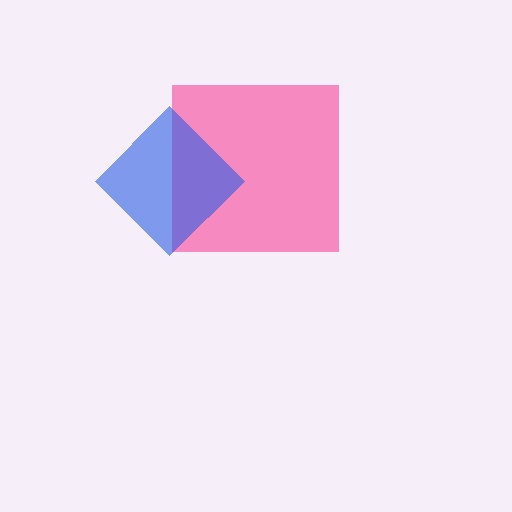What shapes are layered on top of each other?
The layered shapes are: a pink square, a blue diamond.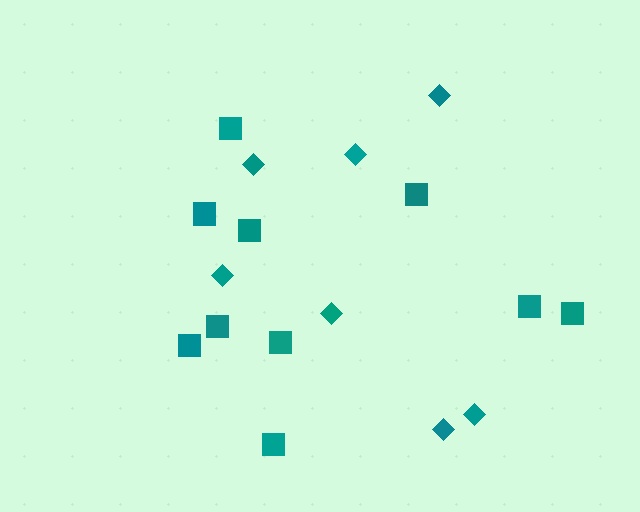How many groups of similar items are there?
There are 2 groups: one group of squares (10) and one group of diamonds (7).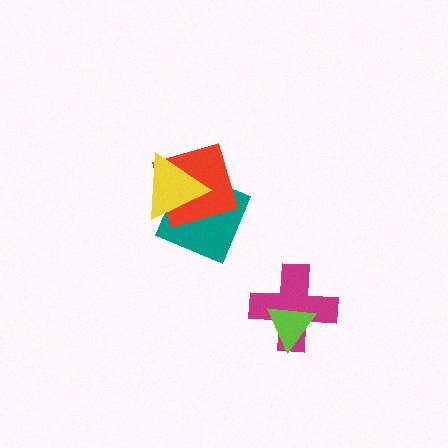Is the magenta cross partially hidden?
Yes, it is partially covered by another shape.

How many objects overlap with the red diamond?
2 objects overlap with the red diamond.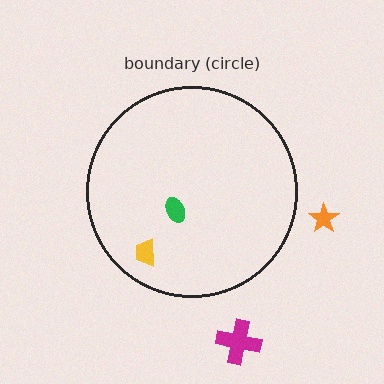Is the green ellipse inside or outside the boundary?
Inside.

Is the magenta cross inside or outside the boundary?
Outside.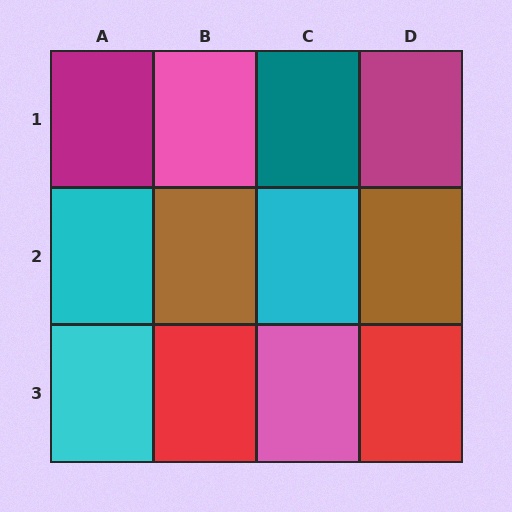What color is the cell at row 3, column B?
Red.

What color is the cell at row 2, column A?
Cyan.